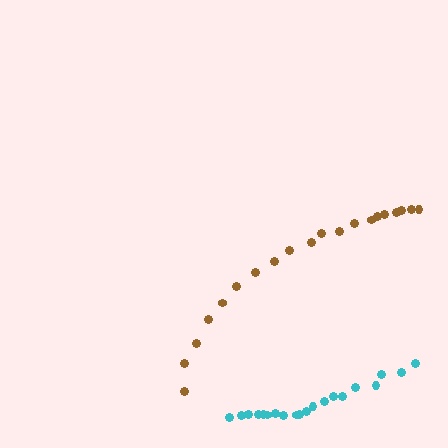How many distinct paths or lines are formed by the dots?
There are 2 distinct paths.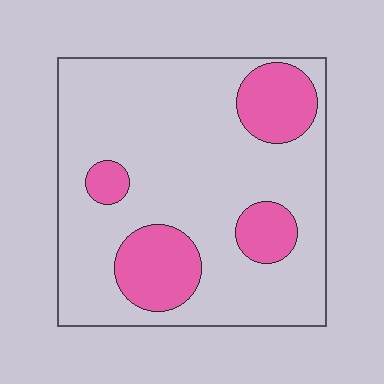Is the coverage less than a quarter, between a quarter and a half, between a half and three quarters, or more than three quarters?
Less than a quarter.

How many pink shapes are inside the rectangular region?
4.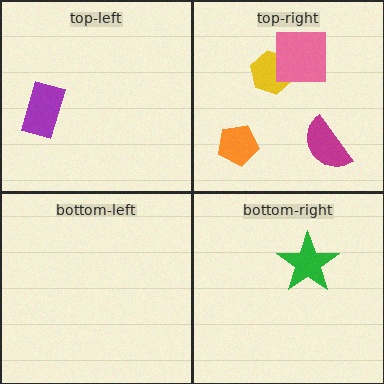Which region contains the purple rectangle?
The top-left region.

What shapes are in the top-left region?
The purple rectangle.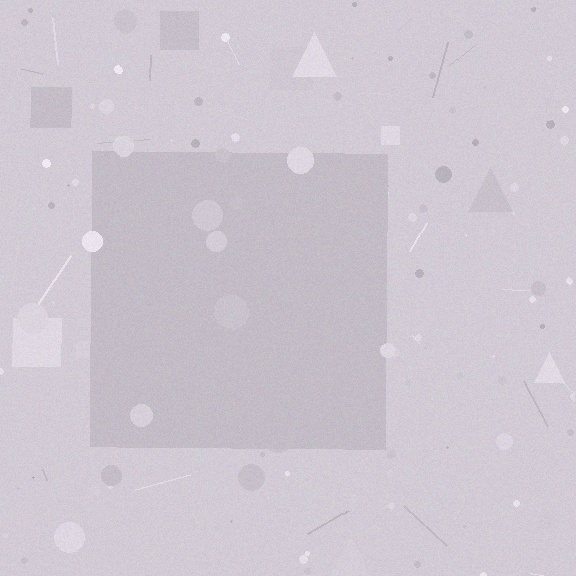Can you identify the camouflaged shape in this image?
The camouflaged shape is a square.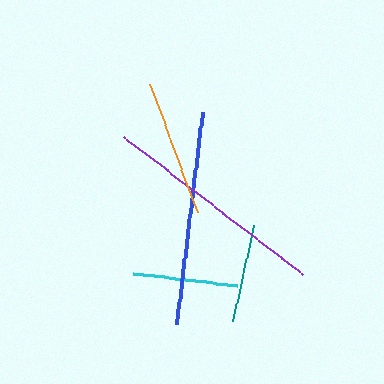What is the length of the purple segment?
The purple segment is approximately 226 pixels long.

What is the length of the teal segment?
The teal segment is approximately 98 pixels long.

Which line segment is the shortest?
The teal line is the shortest at approximately 98 pixels.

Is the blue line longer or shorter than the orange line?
The blue line is longer than the orange line.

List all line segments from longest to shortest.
From longest to shortest: purple, blue, orange, cyan, teal.